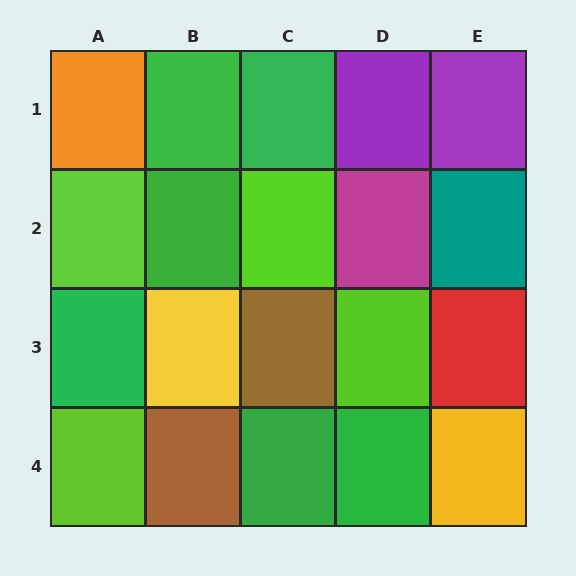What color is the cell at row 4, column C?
Green.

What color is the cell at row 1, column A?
Orange.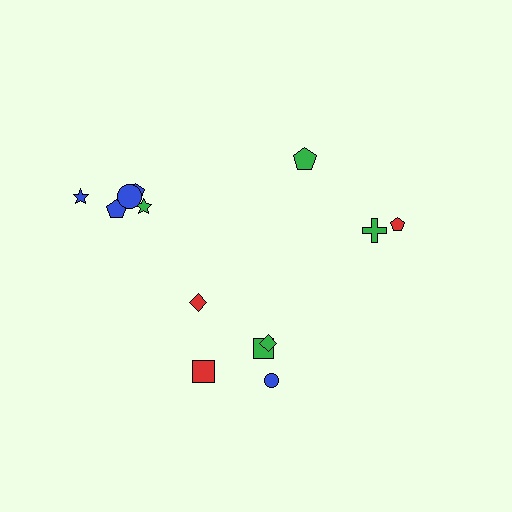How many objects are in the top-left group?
There are 5 objects.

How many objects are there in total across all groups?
There are 13 objects.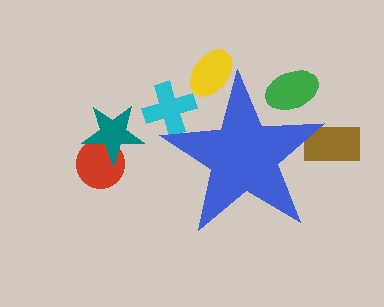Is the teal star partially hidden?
No, the teal star is fully visible.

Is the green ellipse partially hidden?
Yes, the green ellipse is partially hidden behind the blue star.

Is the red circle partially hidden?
No, the red circle is fully visible.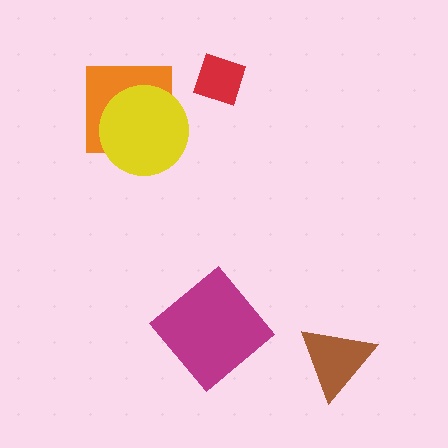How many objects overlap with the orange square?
1 object overlaps with the orange square.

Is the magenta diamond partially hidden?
No, no other shape covers it.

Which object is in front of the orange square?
The yellow circle is in front of the orange square.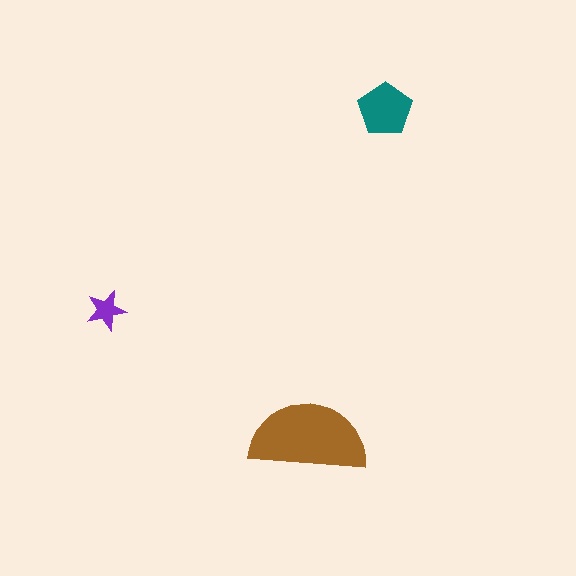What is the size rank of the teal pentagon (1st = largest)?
2nd.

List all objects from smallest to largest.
The purple star, the teal pentagon, the brown semicircle.